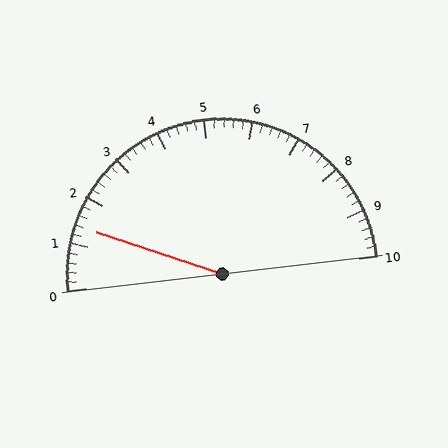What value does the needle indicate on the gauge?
The needle indicates approximately 1.4.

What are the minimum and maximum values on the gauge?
The gauge ranges from 0 to 10.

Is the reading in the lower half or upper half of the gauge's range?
The reading is in the lower half of the range (0 to 10).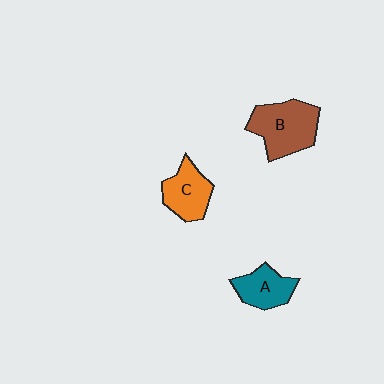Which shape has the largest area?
Shape B (brown).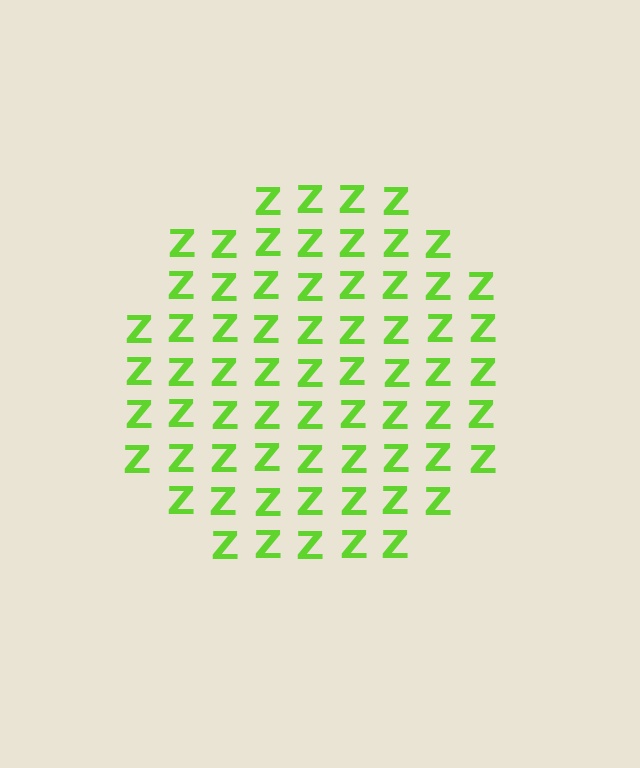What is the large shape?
The large shape is a circle.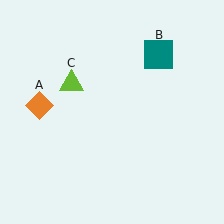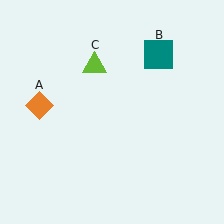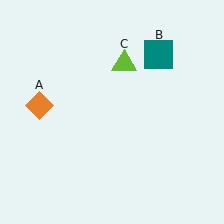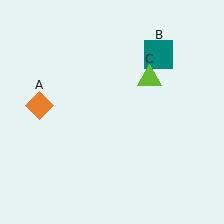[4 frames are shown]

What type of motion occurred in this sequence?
The lime triangle (object C) rotated clockwise around the center of the scene.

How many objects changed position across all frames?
1 object changed position: lime triangle (object C).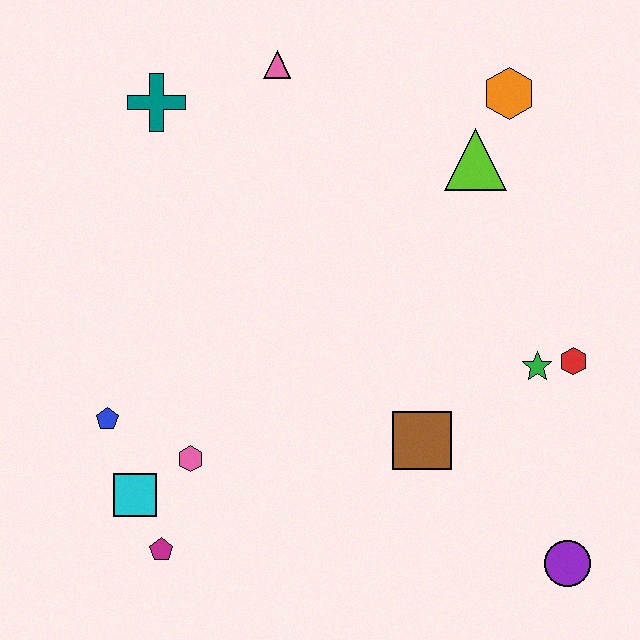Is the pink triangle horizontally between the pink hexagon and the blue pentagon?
No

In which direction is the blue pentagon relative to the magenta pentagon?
The blue pentagon is above the magenta pentagon.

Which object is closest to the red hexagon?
The green star is closest to the red hexagon.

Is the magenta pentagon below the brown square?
Yes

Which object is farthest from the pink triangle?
The purple circle is farthest from the pink triangle.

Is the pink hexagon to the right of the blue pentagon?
Yes